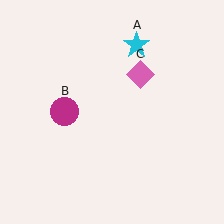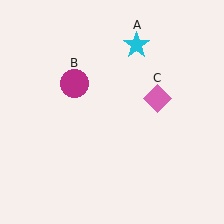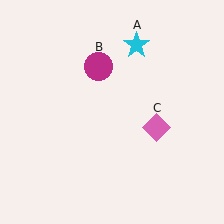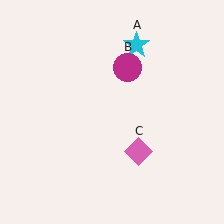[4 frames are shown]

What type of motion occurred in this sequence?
The magenta circle (object B), pink diamond (object C) rotated clockwise around the center of the scene.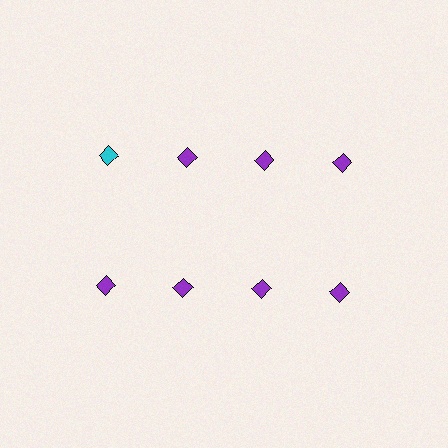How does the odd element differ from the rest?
It has a different color: cyan instead of purple.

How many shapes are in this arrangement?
There are 8 shapes arranged in a grid pattern.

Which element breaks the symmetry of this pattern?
The cyan diamond in the top row, leftmost column breaks the symmetry. All other shapes are purple diamonds.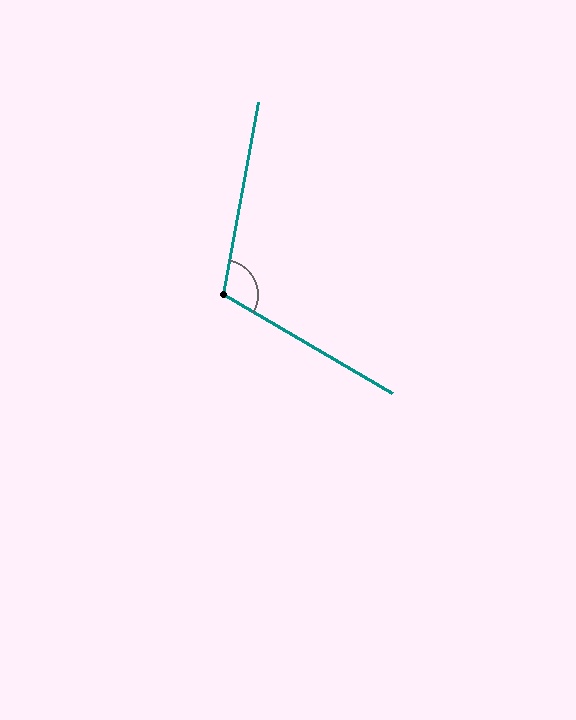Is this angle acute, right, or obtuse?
It is obtuse.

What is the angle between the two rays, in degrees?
Approximately 110 degrees.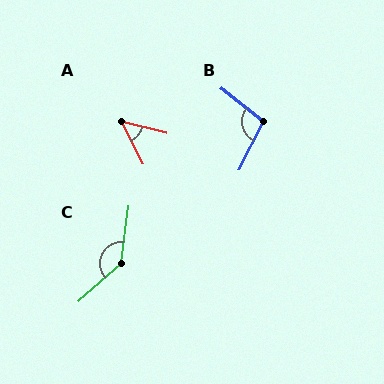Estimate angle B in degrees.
Approximately 101 degrees.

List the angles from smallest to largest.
A (49°), B (101°), C (139°).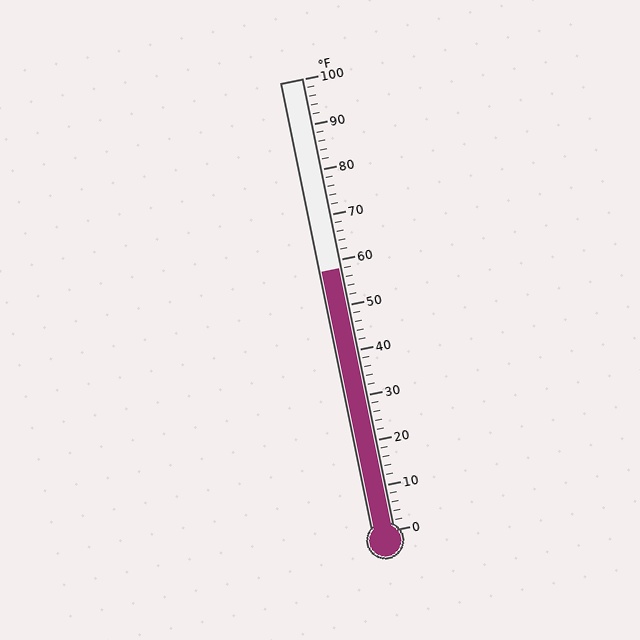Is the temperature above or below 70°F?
The temperature is below 70°F.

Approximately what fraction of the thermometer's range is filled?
The thermometer is filled to approximately 60% of its range.